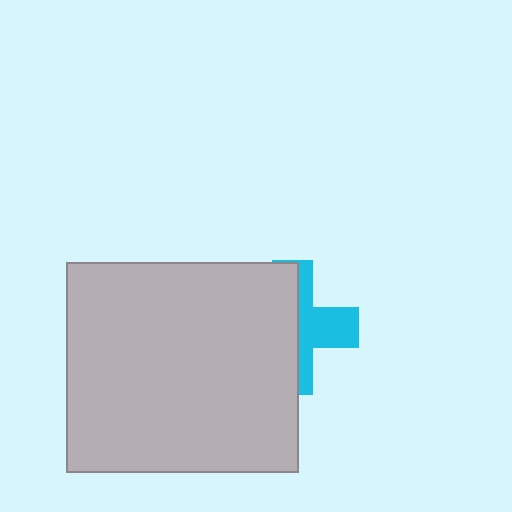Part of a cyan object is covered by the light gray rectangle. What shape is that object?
It is a cross.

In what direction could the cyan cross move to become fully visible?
The cyan cross could move right. That would shift it out from behind the light gray rectangle entirely.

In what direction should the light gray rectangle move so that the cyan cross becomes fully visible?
The light gray rectangle should move left. That is the shortest direction to clear the overlap and leave the cyan cross fully visible.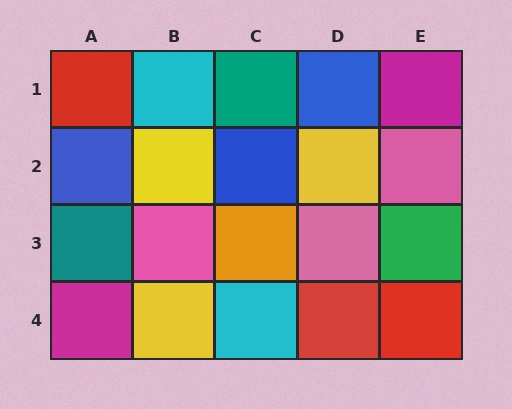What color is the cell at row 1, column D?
Blue.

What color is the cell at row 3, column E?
Green.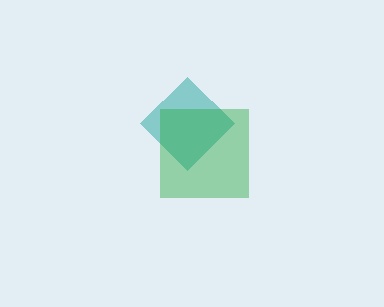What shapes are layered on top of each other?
The layered shapes are: a teal diamond, a green square.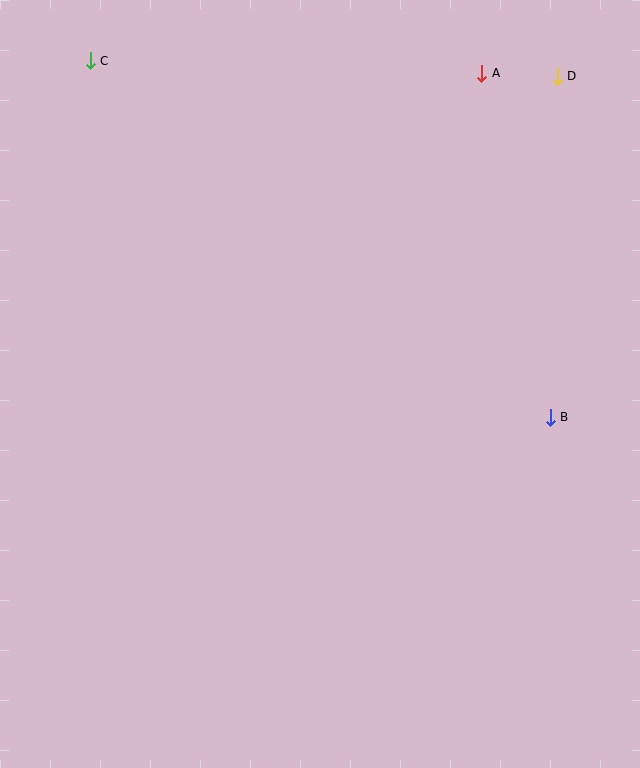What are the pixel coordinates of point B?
Point B is at (550, 418).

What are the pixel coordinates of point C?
Point C is at (90, 61).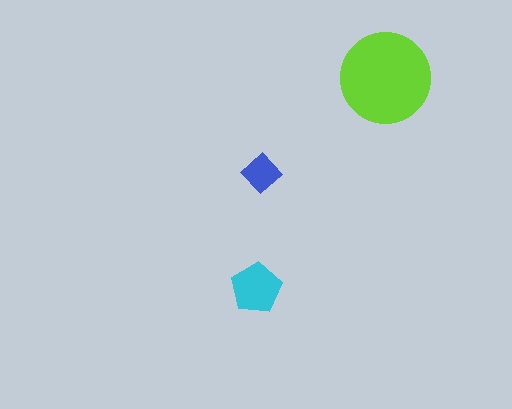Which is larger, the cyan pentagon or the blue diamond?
The cyan pentagon.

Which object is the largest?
The lime circle.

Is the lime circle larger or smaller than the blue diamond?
Larger.